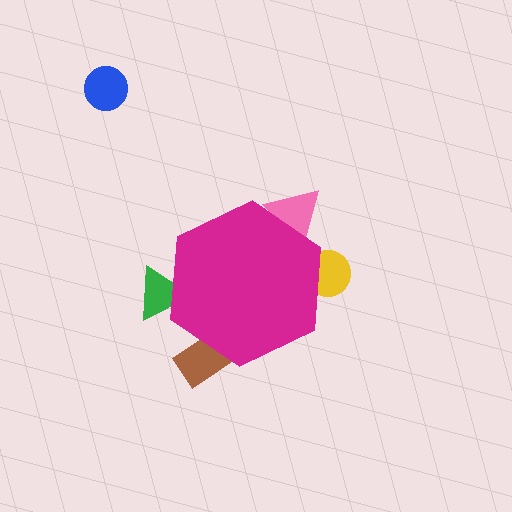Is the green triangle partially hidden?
Yes, the green triangle is partially hidden behind the magenta hexagon.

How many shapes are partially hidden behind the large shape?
4 shapes are partially hidden.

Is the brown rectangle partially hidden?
Yes, the brown rectangle is partially hidden behind the magenta hexagon.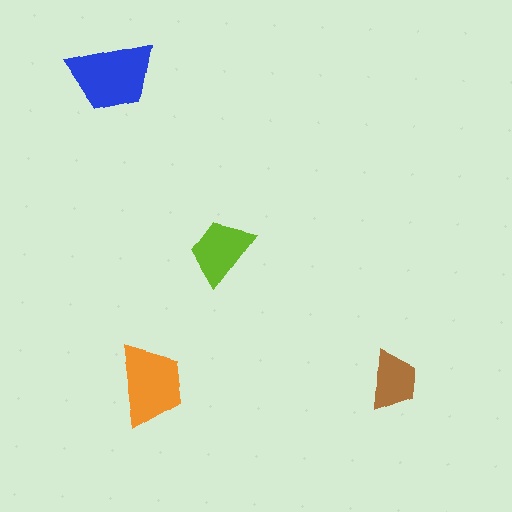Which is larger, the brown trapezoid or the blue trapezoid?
The blue one.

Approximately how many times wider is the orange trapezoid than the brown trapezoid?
About 1.5 times wider.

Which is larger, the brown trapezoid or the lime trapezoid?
The lime one.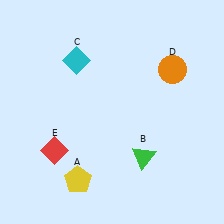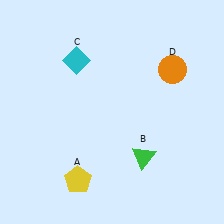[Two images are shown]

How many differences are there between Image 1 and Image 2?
There is 1 difference between the two images.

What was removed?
The red diamond (E) was removed in Image 2.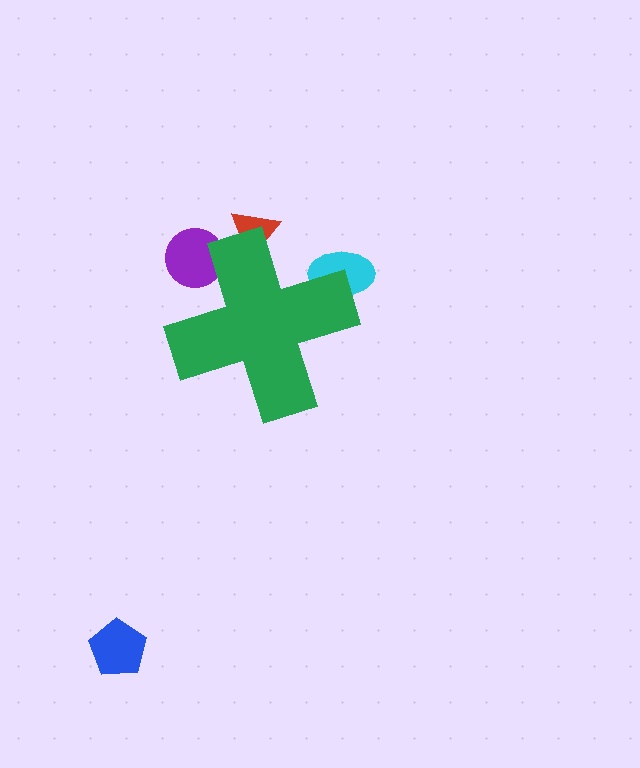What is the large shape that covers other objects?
A green cross.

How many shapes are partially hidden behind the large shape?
3 shapes are partially hidden.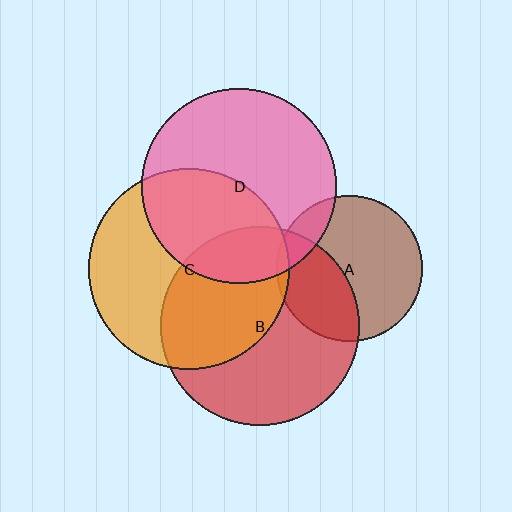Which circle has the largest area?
Circle C (orange).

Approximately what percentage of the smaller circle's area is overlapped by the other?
Approximately 35%.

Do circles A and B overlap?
Yes.